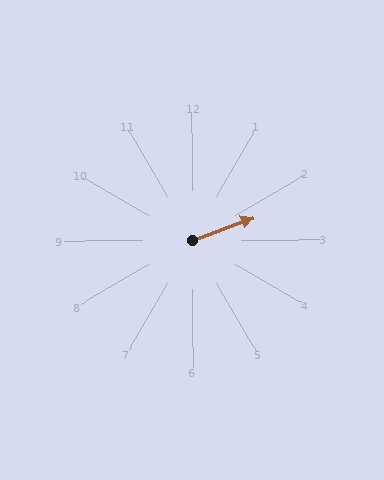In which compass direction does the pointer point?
East.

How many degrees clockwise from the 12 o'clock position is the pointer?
Approximately 70 degrees.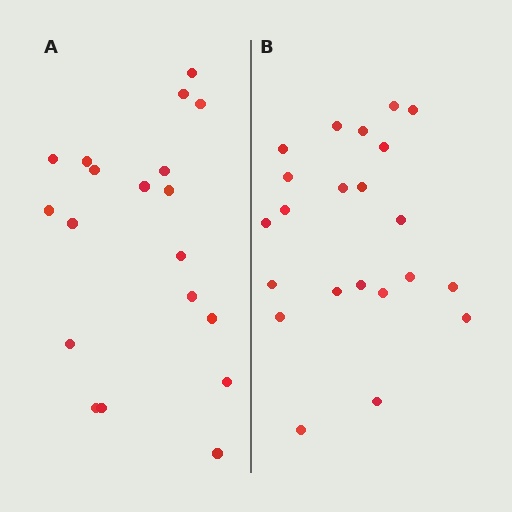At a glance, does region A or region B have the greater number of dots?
Region B (the right region) has more dots.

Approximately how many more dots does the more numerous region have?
Region B has just a few more — roughly 2 or 3 more dots than region A.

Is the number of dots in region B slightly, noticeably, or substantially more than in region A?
Region B has only slightly more — the two regions are fairly close. The ratio is roughly 1.2 to 1.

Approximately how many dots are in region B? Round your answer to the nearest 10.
About 20 dots. (The exact count is 22, which rounds to 20.)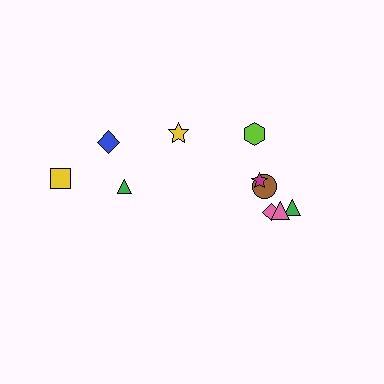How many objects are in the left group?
There are 4 objects.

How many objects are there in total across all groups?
There are 10 objects.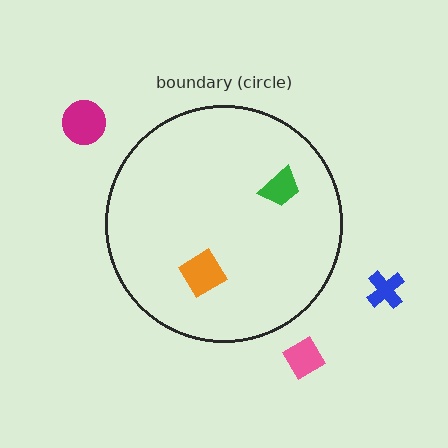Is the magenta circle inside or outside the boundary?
Outside.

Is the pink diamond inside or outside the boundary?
Outside.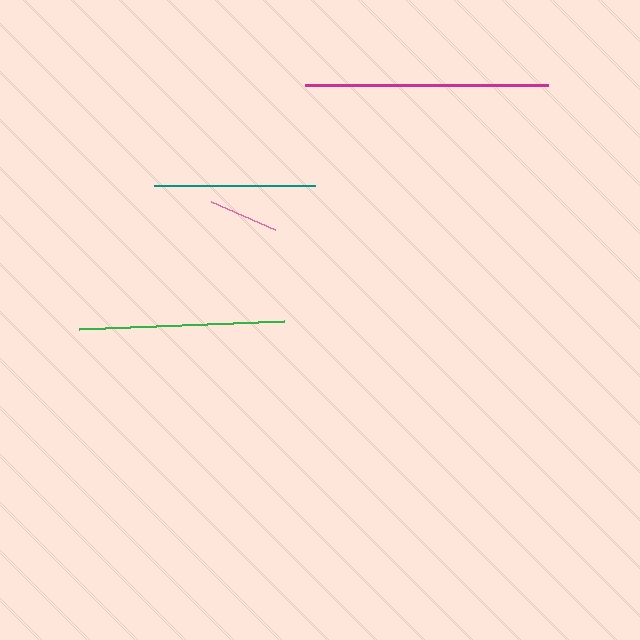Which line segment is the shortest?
The pink line is the shortest at approximately 70 pixels.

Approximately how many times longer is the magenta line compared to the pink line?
The magenta line is approximately 3.5 times the length of the pink line.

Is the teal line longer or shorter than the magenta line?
The magenta line is longer than the teal line.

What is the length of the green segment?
The green segment is approximately 206 pixels long.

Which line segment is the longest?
The magenta line is the longest at approximately 243 pixels.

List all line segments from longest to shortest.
From longest to shortest: magenta, green, teal, pink.